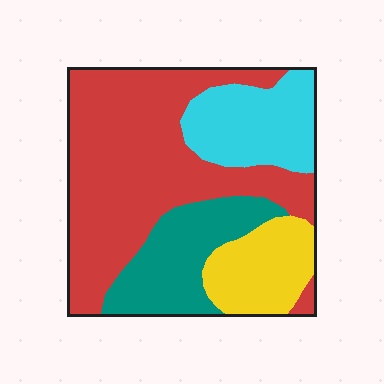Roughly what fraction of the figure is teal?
Teal takes up about one sixth (1/6) of the figure.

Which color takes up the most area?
Red, at roughly 50%.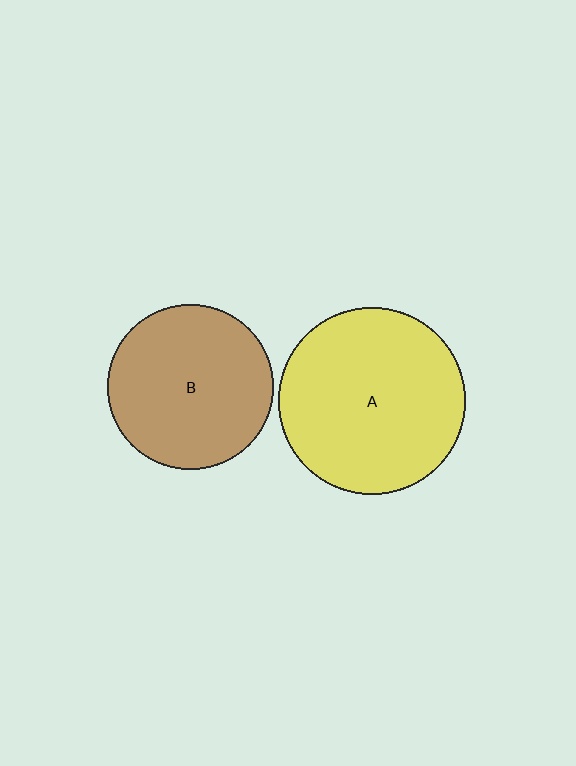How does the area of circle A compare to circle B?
Approximately 1.3 times.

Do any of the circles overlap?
No, none of the circles overlap.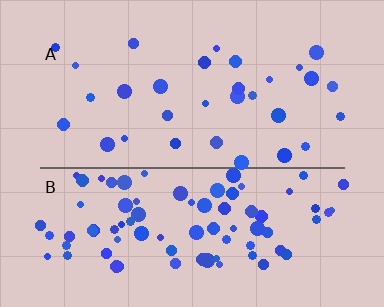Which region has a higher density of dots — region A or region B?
B (the bottom).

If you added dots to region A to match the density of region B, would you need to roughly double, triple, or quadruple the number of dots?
Approximately triple.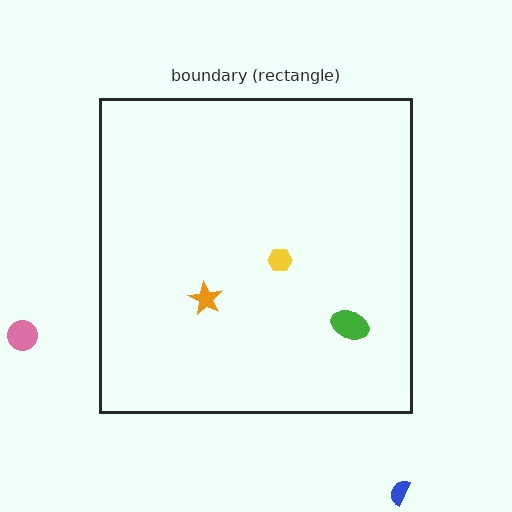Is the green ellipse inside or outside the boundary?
Inside.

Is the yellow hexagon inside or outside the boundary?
Inside.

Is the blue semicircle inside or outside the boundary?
Outside.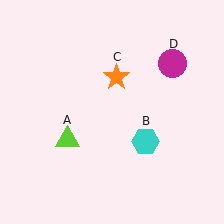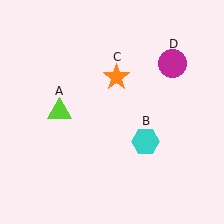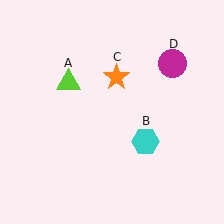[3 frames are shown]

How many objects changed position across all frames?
1 object changed position: lime triangle (object A).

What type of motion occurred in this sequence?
The lime triangle (object A) rotated clockwise around the center of the scene.